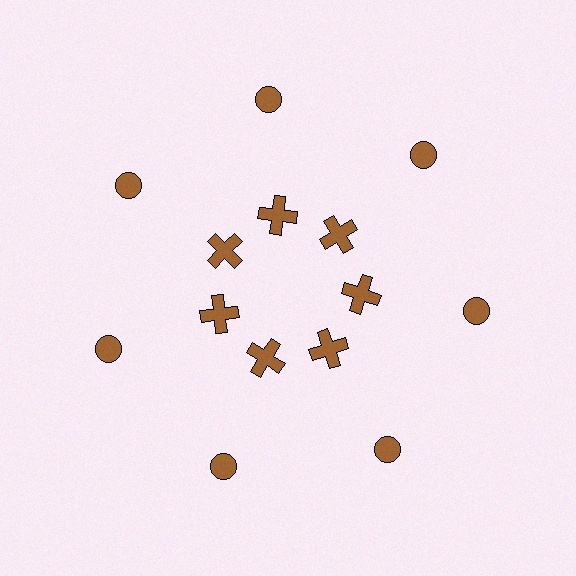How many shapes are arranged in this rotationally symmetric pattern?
There are 14 shapes, arranged in 7 groups of 2.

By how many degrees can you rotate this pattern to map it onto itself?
The pattern maps onto itself every 51 degrees of rotation.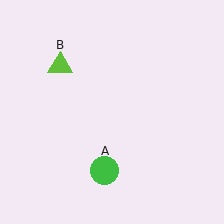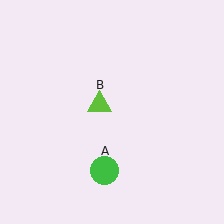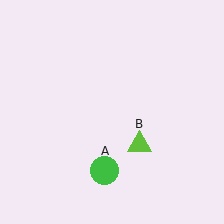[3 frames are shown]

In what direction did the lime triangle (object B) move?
The lime triangle (object B) moved down and to the right.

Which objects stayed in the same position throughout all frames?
Green circle (object A) remained stationary.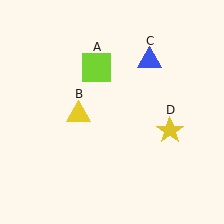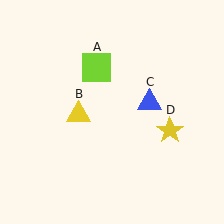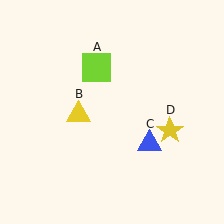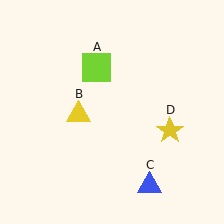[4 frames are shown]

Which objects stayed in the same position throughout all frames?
Lime square (object A) and yellow triangle (object B) and yellow star (object D) remained stationary.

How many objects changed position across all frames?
1 object changed position: blue triangle (object C).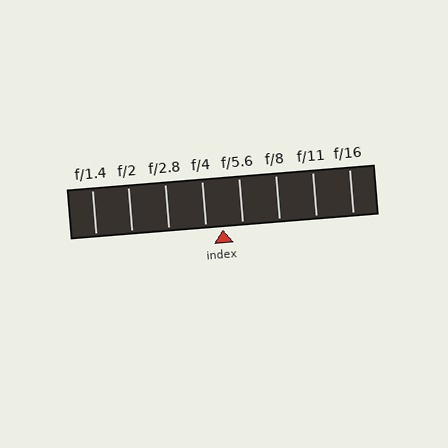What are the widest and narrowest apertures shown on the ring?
The widest aperture shown is f/1.4 and the narrowest is f/16.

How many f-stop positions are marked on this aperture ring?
There are 8 f-stop positions marked.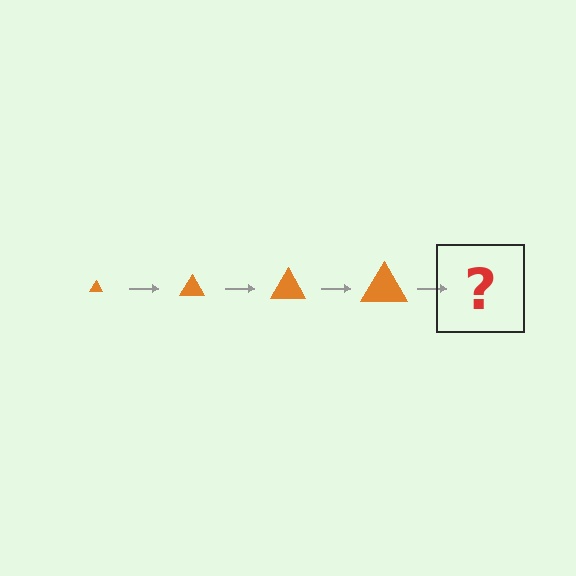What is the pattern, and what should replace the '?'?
The pattern is that the triangle gets progressively larger each step. The '?' should be an orange triangle, larger than the previous one.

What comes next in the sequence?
The next element should be an orange triangle, larger than the previous one.